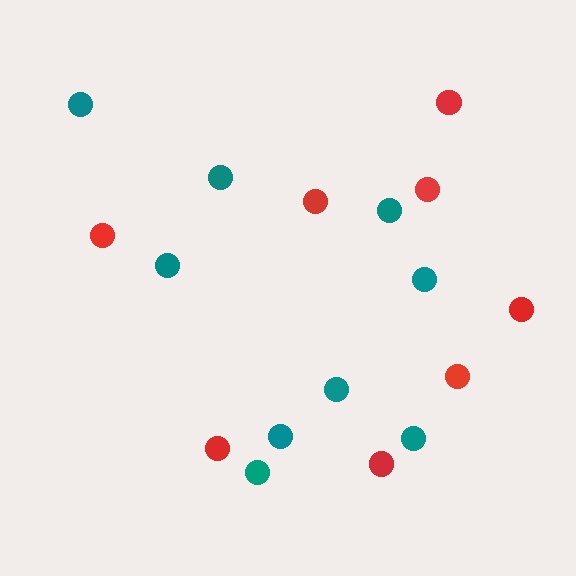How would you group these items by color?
There are 2 groups: one group of red circles (8) and one group of teal circles (9).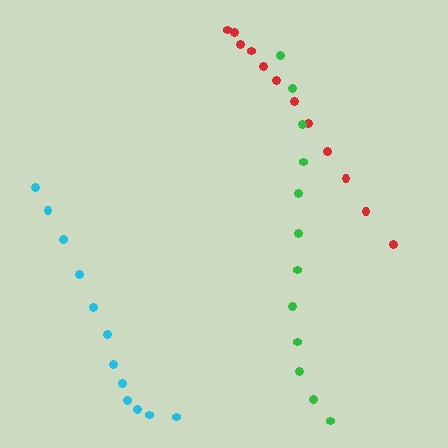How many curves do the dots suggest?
There are 3 distinct paths.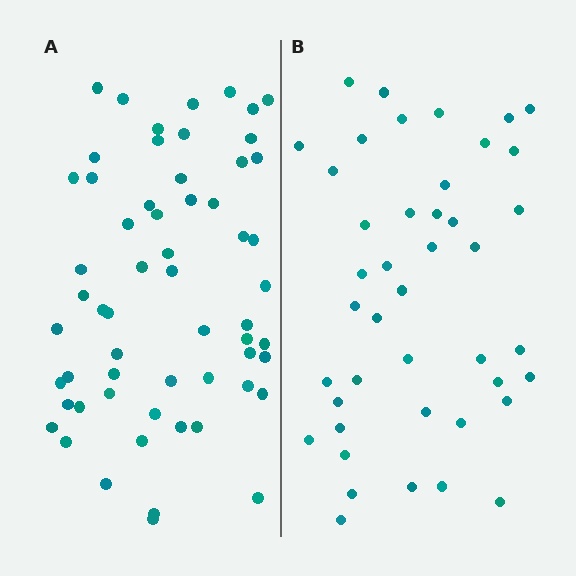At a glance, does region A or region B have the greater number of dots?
Region A (the left region) has more dots.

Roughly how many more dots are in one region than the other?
Region A has approximately 15 more dots than region B.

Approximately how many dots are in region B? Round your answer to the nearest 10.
About 40 dots. (The exact count is 43, which rounds to 40.)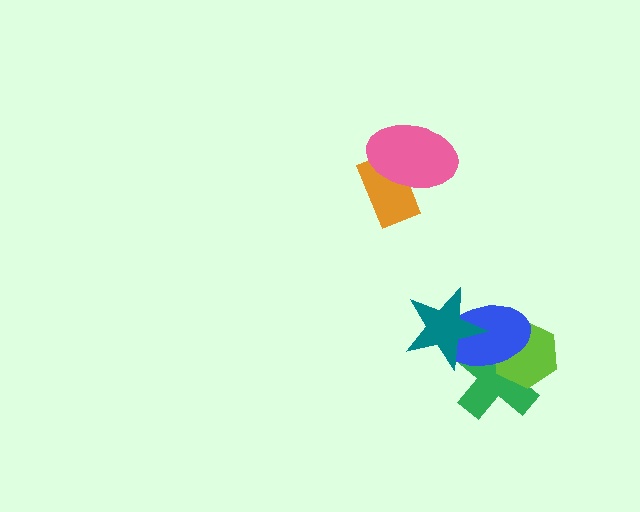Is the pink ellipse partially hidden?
No, no other shape covers it.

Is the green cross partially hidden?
Yes, it is partially covered by another shape.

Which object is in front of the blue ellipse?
The teal star is in front of the blue ellipse.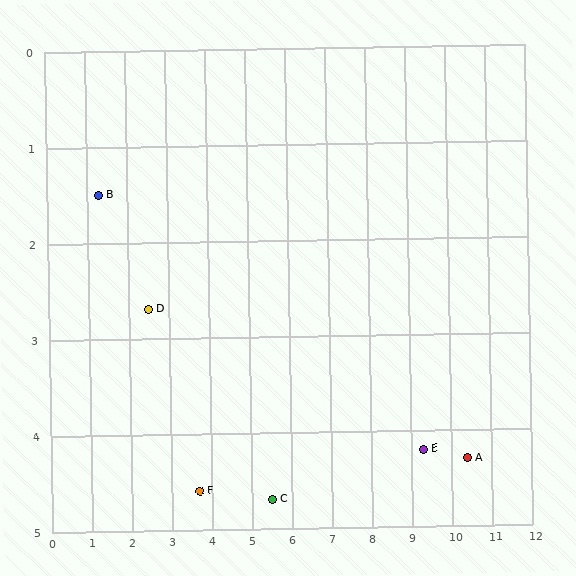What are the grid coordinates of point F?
Point F is at approximately (3.7, 4.6).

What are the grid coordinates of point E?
Point E is at approximately (9.3, 4.2).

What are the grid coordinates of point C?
Point C is at approximately (5.5, 4.7).